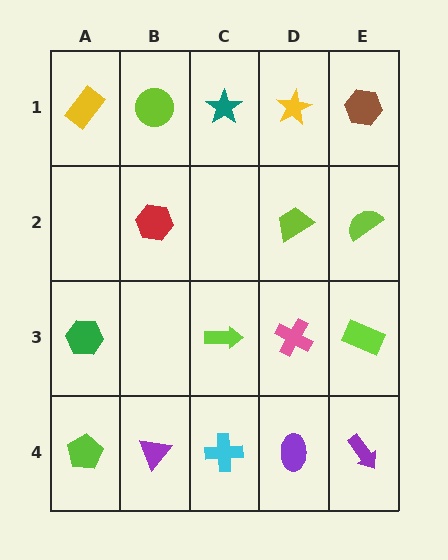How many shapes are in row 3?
4 shapes.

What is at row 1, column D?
A yellow star.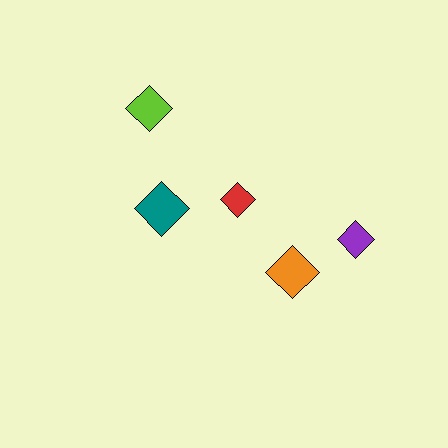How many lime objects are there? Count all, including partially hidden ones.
There is 1 lime object.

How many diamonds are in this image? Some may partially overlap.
There are 5 diamonds.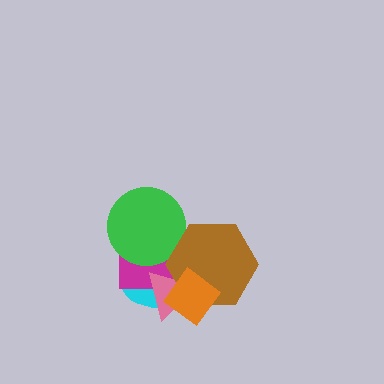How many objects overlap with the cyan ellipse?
5 objects overlap with the cyan ellipse.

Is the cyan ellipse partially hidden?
Yes, it is partially covered by another shape.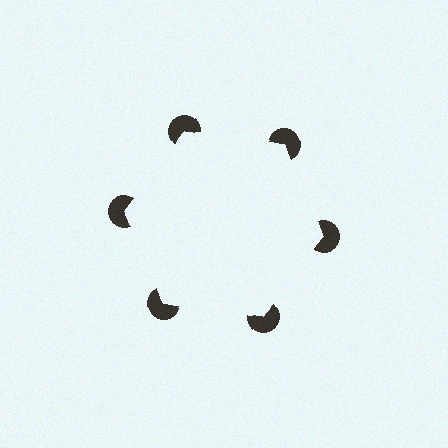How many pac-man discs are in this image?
There are 6 — one at each vertex of the illusory hexagon.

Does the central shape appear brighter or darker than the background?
It typically appears slightly brighter than the background, even though no actual brightness change is drawn.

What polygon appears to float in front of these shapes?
An illusory hexagon — its edges are inferred from the aligned wedge cuts in the pac-man discs, not physically drawn.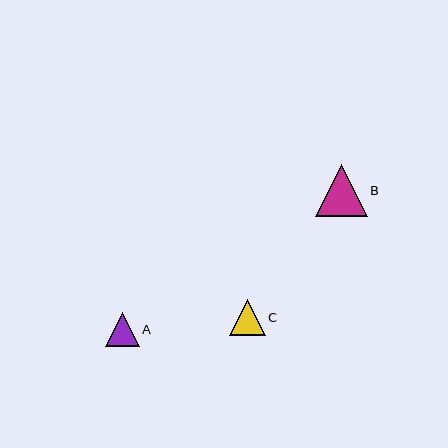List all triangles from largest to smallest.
From largest to smallest: B, C, A.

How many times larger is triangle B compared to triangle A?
Triangle B is approximately 1.5 times the size of triangle A.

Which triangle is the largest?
Triangle B is the largest with a size of approximately 52 pixels.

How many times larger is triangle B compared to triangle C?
Triangle B is approximately 1.5 times the size of triangle C.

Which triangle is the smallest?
Triangle A is the smallest with a size of approximately 34 pixels.